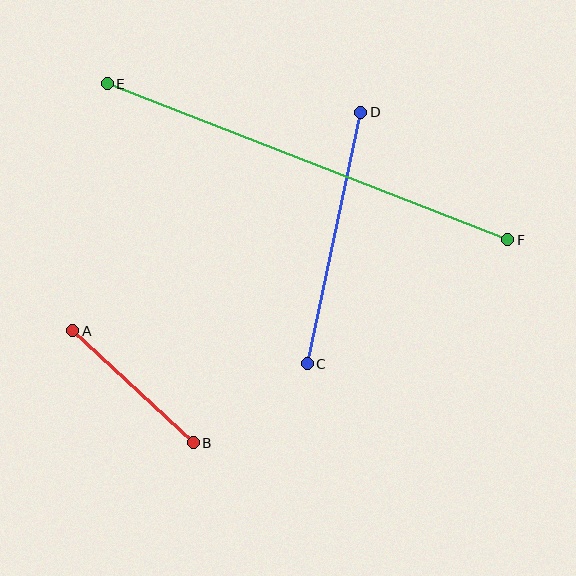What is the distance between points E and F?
The distance is approximately 430 pixels.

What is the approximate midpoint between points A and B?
The midpoint is at approximately (133, 387) pixels.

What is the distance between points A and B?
The distance is approximately 164 pixels.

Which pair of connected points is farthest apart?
Points E and F are farthest apart.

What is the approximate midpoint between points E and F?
The midpoint is at approximately (308, 162) pixels.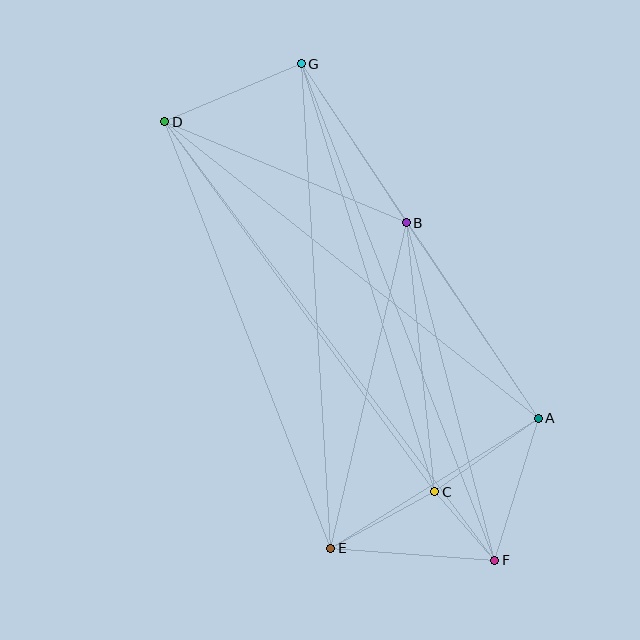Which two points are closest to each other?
Points C and F are closest to each other.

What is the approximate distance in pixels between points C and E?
The distance between C and E is approximately 118 pixels.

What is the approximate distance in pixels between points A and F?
The distance between A and F is approximately 149 pixels.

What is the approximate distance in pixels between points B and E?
The distance between B and E is approximately 334 pixels.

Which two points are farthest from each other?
Points D and F are farthest from each other.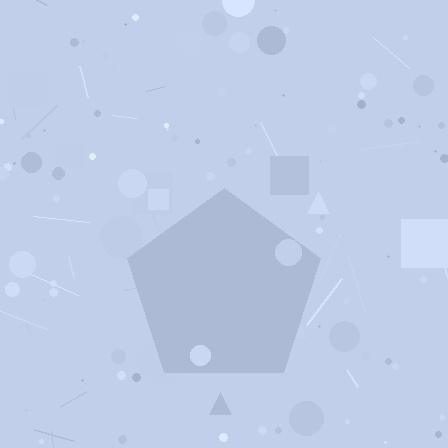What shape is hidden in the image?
A pentagon is hidden in the image.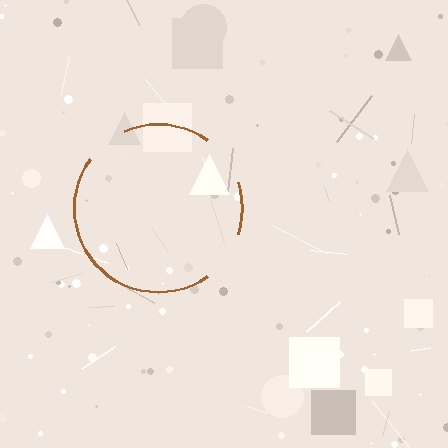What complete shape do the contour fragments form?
The contour fragments form a circle.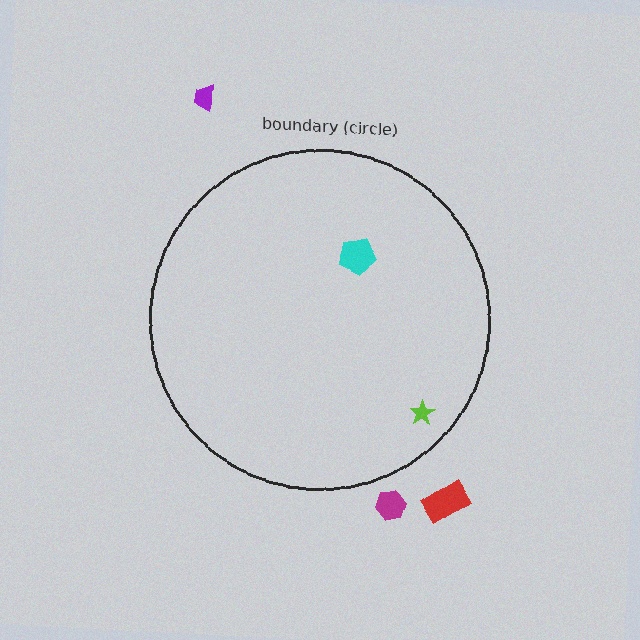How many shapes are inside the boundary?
2 inside, 3 outside.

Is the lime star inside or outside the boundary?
Inside.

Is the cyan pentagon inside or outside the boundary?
Inside.